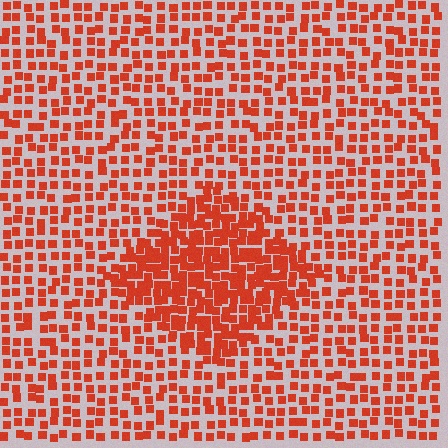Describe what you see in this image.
The image contains small red elements arranged at two different densities. A diamond-shaped region is visible where the elements are more densely packed than the surrounding area.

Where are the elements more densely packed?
The elements are more densely packed inside the diamond boundary.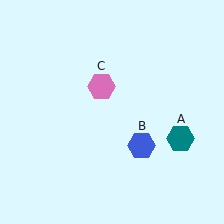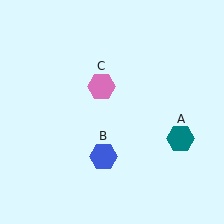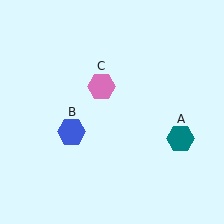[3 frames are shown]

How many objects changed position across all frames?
1 object changed position: blue hexagon (object B).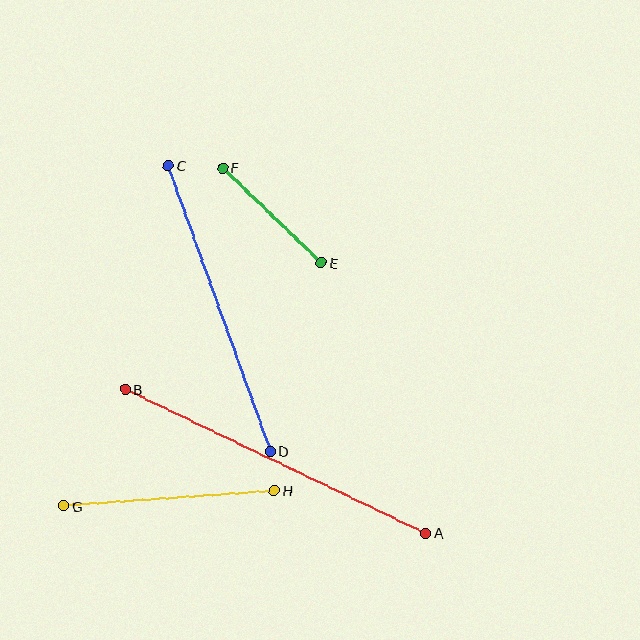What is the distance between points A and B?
The distance is approximately 333 pixels.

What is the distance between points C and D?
The distance is approximately 304 pixels.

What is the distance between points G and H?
The distance is approximately 211 pixels.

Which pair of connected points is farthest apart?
Points A and B are farthest apart.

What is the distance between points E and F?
The distance is approximately 137 pixels.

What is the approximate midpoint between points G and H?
The midpoint is at approximately (169, 498) pixels.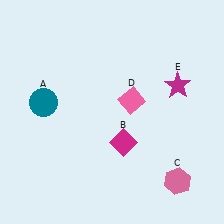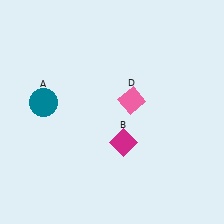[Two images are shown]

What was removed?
The magenta star (E), the pink hexagon (C) were removed in Image 2.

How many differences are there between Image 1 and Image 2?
There are 2 differences between the two images.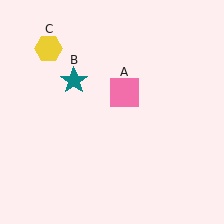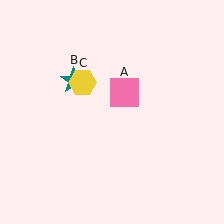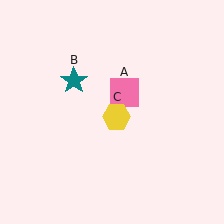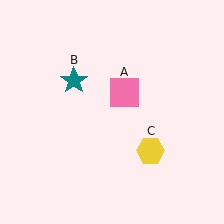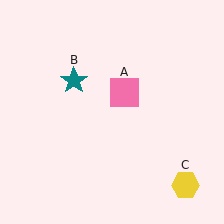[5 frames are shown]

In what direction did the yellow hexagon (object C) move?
The yellow hexagon (object C) moved down and to the right.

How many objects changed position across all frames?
1 object changed position: yellow hexagon (object C).